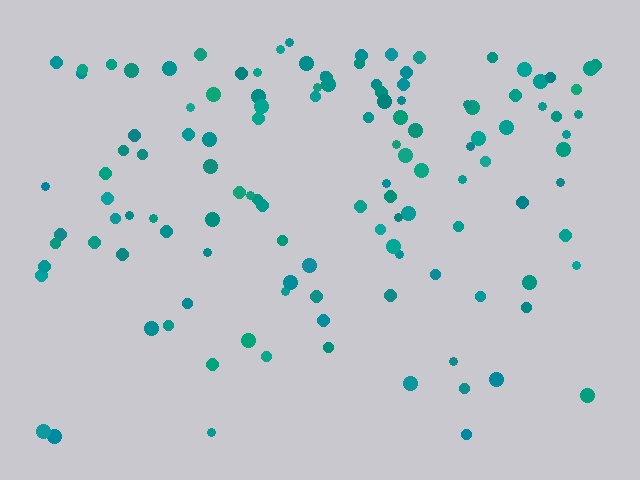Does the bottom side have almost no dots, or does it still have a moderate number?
Still a moderate number, just noticeably fewer than the top.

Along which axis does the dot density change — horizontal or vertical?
Vertical.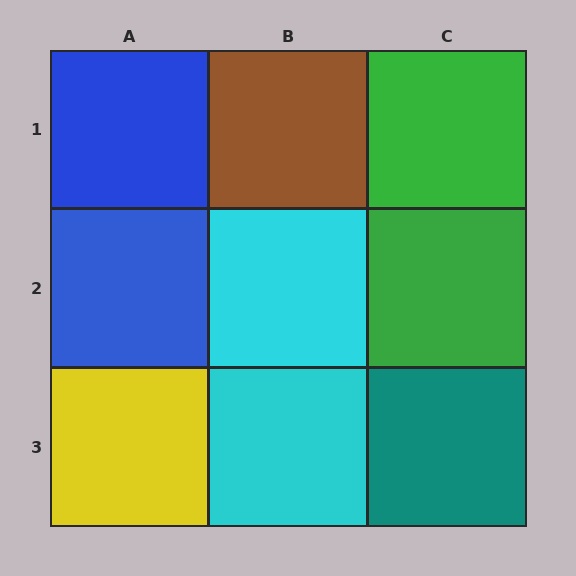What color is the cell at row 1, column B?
Brown.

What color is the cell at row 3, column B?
Cyan.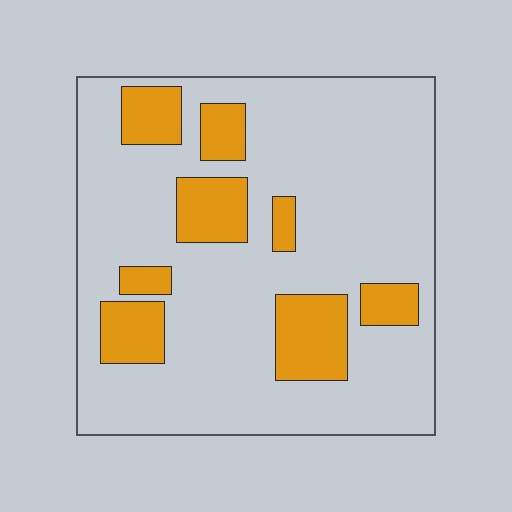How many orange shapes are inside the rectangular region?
8.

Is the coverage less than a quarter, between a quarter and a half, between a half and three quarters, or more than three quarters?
Less than a quarter.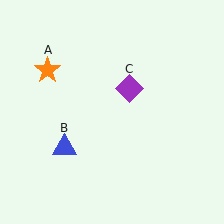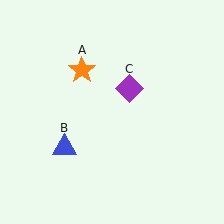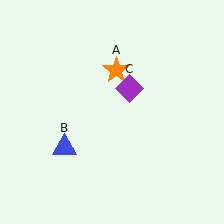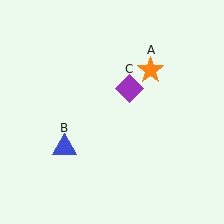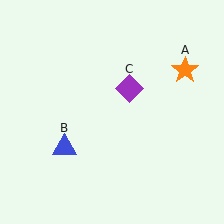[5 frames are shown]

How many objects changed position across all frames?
1 object changed position: orange star (object A).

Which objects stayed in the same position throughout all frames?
Blue triangle (object B) and purple diamond (object C) remained stationary.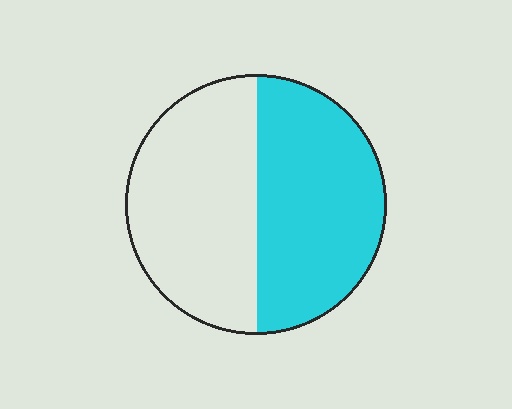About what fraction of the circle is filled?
About one half (1/2).